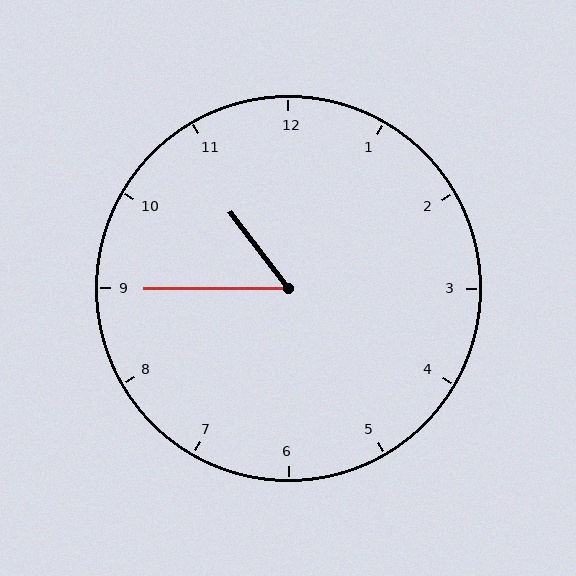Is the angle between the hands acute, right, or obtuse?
It is acute.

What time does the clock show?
10:45.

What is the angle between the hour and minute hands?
Approximately 52 degrees.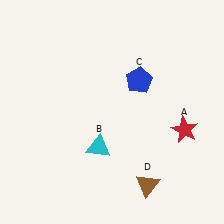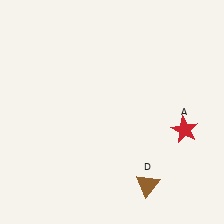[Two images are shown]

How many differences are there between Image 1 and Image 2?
There are 2 differences between the two images.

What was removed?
The blue pentagon (C), the cyan triangle (B) were removed in Image 2.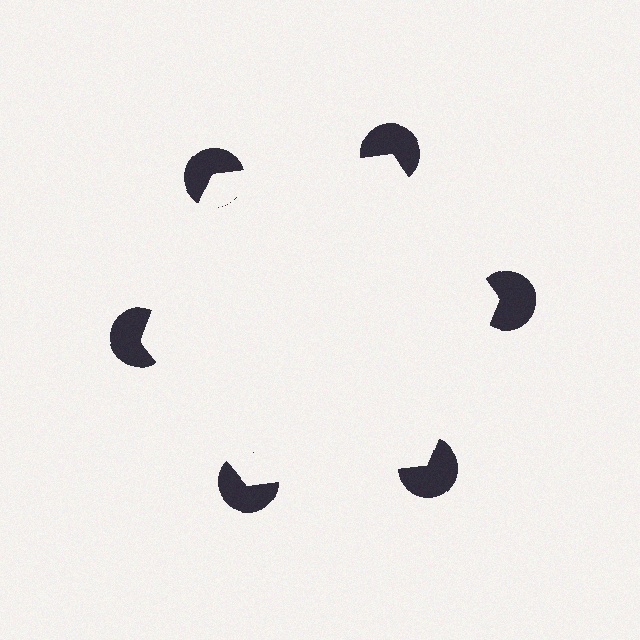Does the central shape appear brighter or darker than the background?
It typically appears slightly brighter than the background, even though no actual brightness change is drawn.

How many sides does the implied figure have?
6 sides.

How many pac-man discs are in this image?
There are 6 — one at each vertex of the illusory hexagon.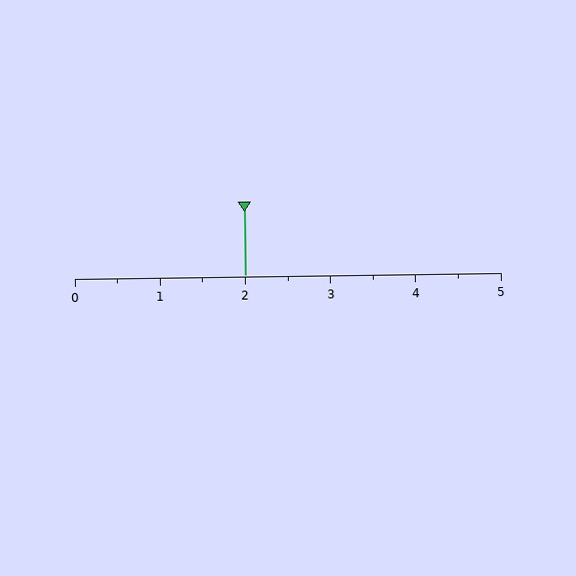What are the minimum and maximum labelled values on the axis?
The axis runs from 0 to 5.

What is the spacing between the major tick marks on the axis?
The major ticks are spaced 1 apart.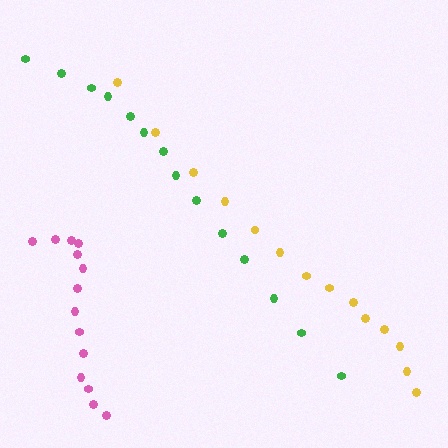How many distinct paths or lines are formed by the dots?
There are 3 distinct paths.